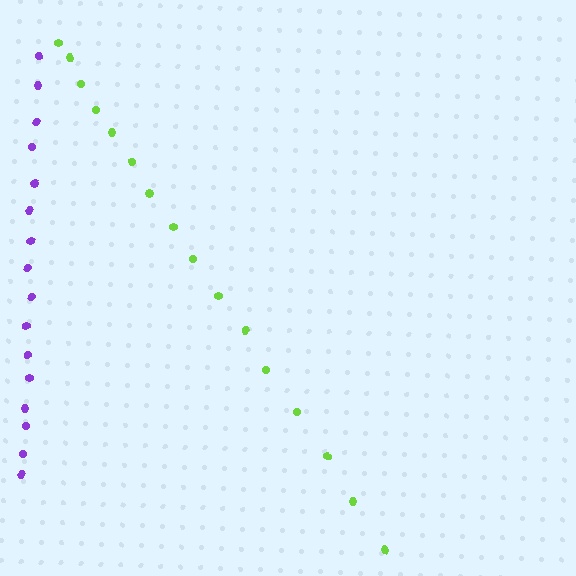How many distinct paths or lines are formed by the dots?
There are 2 distinct paths.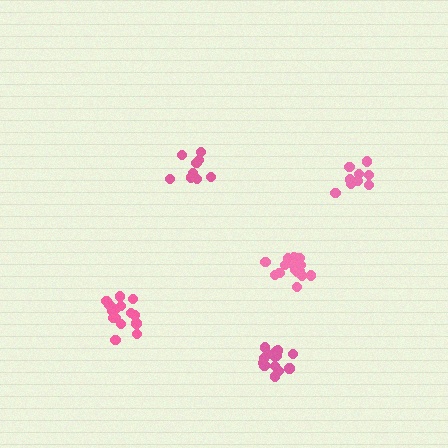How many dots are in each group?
Group 1: 10 dots, Group 2: 15 dots, Group 3: 15 dots, Group 4: 14 dots, Group 5: 10 dots (64 total).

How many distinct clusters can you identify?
There are 5 distinct clusters.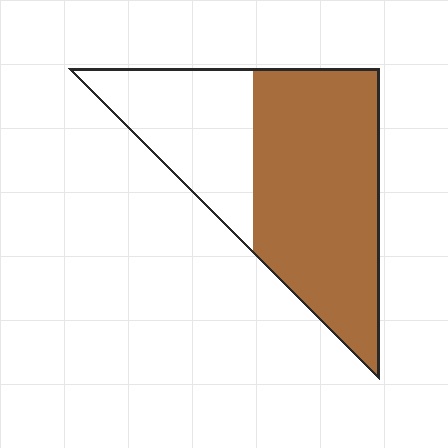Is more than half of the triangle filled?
Yes.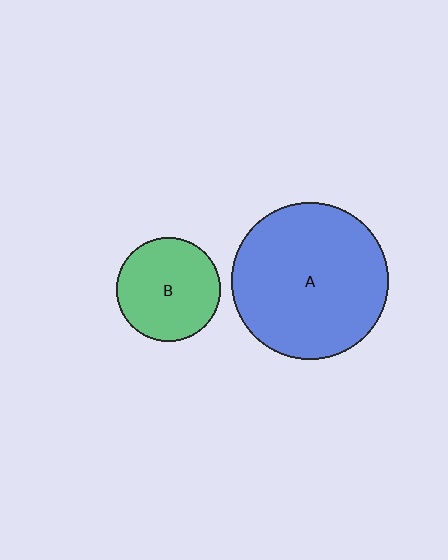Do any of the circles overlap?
No, none of the circles overlap.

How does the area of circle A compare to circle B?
Approximately 2.3 times.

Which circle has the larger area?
Circle A (blue).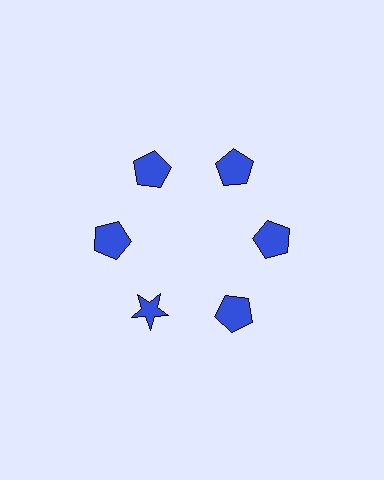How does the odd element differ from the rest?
It has a different shape: star instead of pentagon.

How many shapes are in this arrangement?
There are 6 shapes arranged in a ring pattern.